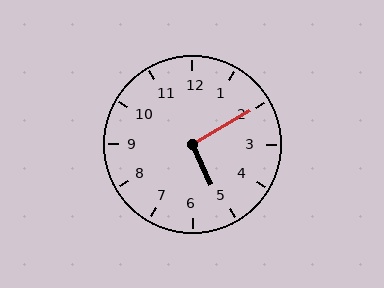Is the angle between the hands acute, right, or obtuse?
It is right.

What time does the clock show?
5:10.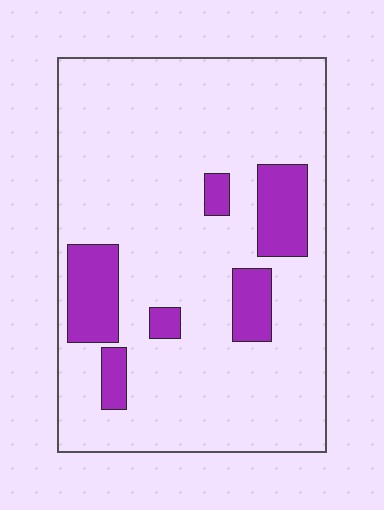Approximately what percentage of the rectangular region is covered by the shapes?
Approximately 15%.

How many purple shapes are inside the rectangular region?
6.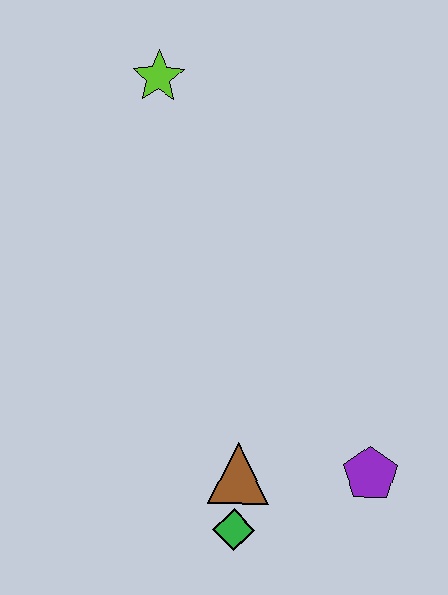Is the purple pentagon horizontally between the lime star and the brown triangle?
No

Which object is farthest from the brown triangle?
The lime star is farthest from the brown triangle.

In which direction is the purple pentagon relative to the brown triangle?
The purple pentagon is to the right of the brown triangle.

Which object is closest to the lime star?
The brown triangle is closest to the lime star.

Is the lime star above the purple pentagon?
Yes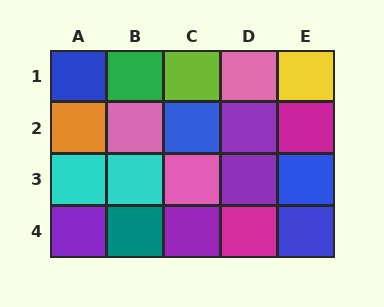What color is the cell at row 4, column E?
Blue.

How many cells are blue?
4 cells are blue.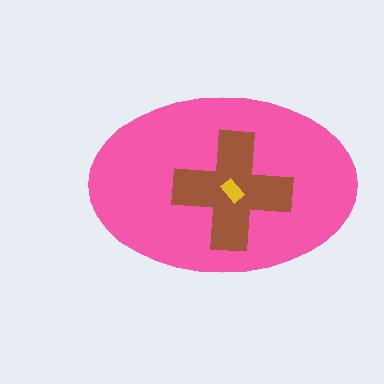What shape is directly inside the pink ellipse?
The brown cross.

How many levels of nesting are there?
3.